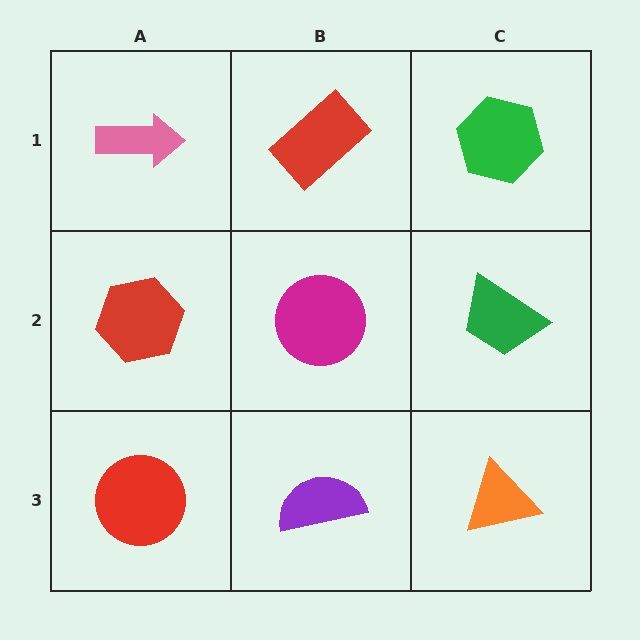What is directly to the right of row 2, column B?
A green trapezoid.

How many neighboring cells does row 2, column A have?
3.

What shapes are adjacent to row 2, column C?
A green hexagon (row 1, column C), an orange triangle (row 3, column C), a magenta circle (row 2, column B).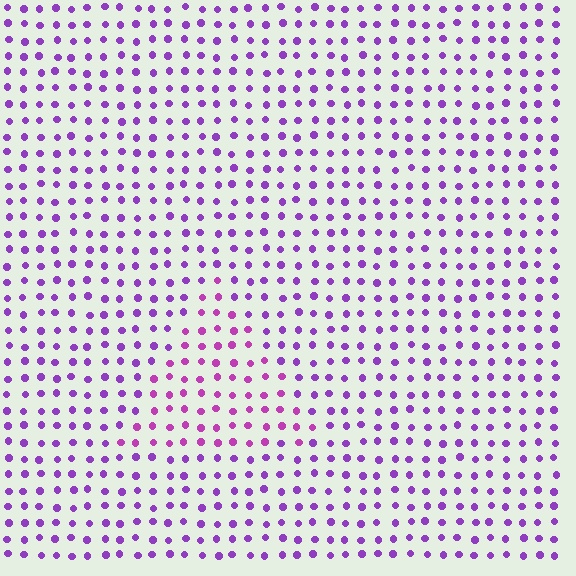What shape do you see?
I see a triangle.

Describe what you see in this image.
The image is filled with small purple elements in a uniform arrangement. A triangle-shaped region is visible where the elements are tinted to a slightly different hue, forming a subtle color boundary.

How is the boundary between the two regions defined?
The boundary is defined purely by a slight shift in hue (about 27 degrees). Spacing, size, and orientation are identical on both sides.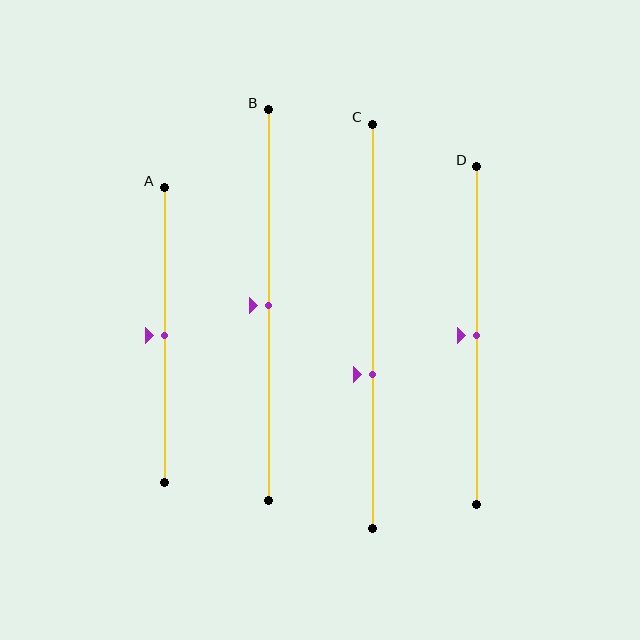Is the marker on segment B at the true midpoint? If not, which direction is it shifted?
Yes, the marker on segment B is at the true midpoint.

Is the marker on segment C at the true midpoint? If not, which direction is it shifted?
No, the marker on segment C is shifted downward by about 12% of the segment length.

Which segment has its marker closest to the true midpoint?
Segment A has its marker closest to the true midpoint.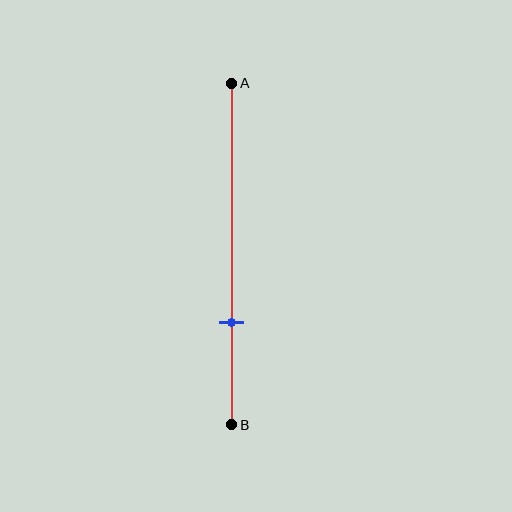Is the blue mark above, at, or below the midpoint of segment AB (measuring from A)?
The blue mark is below the midpoint of segment AB.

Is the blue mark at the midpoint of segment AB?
No, the mark is at about 70% from A, not at the 50% midpoint.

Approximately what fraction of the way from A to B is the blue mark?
The blue mark is approximately 70% of the way from A to B.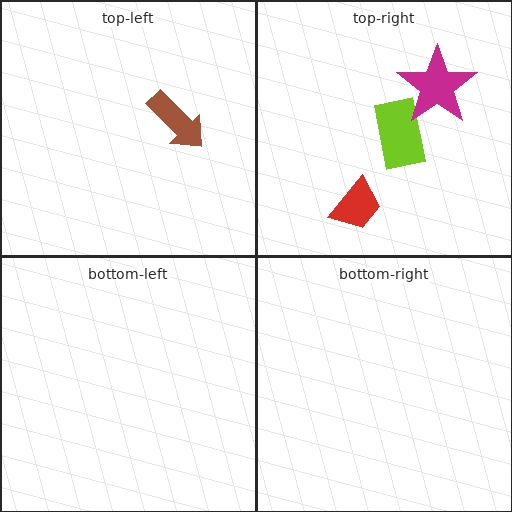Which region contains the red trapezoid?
The top-right region.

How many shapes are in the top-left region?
1.